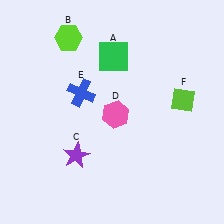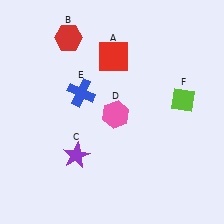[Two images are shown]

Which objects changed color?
A changed from green to red. B changed from lime to red.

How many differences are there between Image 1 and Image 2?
There are 2 differences between the two images.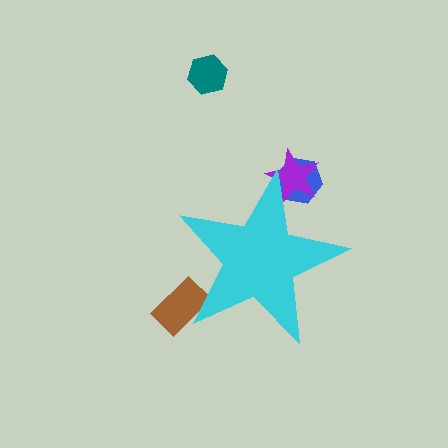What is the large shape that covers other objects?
A cyan star.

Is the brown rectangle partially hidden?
Yes, the brown rectangle is partially hidden behind the cyan star.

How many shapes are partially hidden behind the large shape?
3 shapes are partially hidden.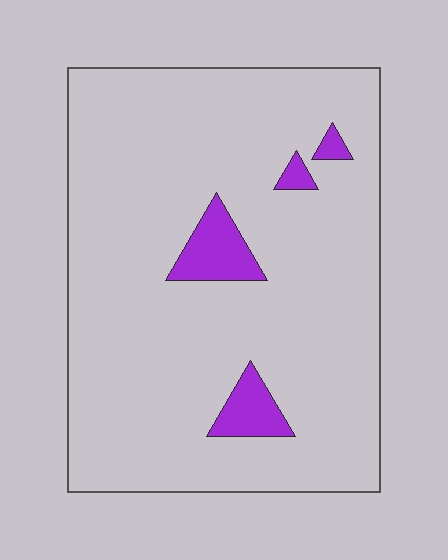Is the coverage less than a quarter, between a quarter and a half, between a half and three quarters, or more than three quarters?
Less than a quarter.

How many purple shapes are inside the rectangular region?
4.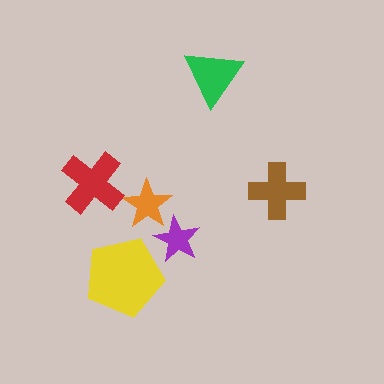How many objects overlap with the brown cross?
0 objects overlap with the brown cross.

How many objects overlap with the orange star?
1 object overlaps with the orange star.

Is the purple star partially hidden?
Yes, it is partially covered by another shape.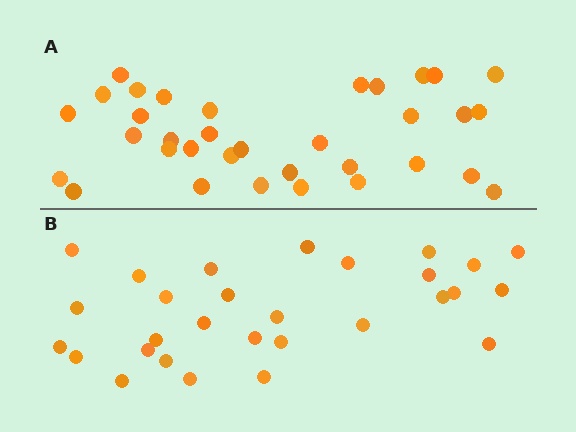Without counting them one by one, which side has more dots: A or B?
Region A (the top region) has more dots.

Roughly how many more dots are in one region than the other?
Region A has about 5 more dots than region B.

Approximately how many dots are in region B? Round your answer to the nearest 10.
About 30 dots. (The exact count is 29, which rounds to 30.)